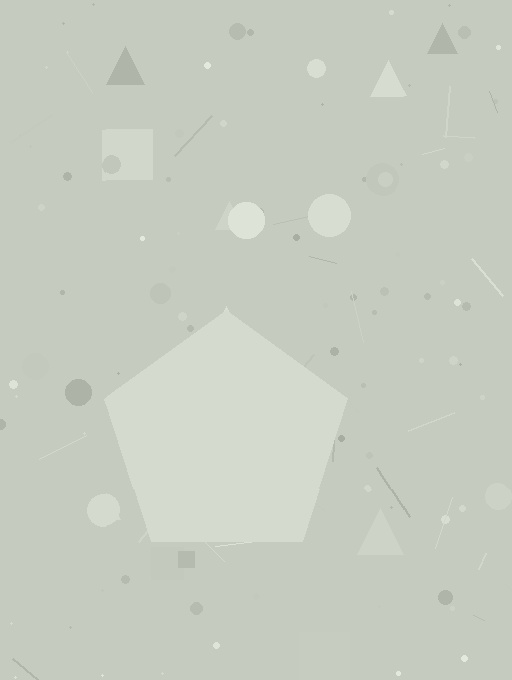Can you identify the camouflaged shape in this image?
The camouflaged shape is a pentagon.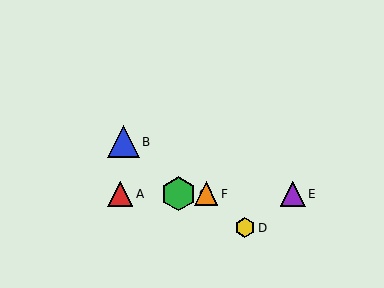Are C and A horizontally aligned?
Yes, both are at y≈194.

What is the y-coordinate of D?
Object D is at y≈228.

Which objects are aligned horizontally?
Objects A, C, E, F are aligned horizontally.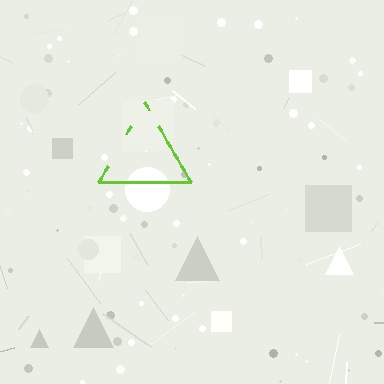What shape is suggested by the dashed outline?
The dashed outline suggests a triangle.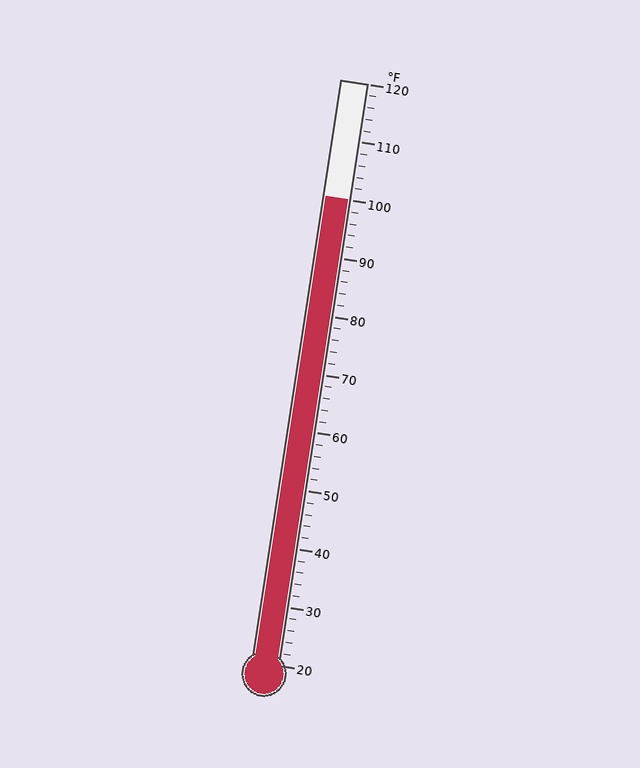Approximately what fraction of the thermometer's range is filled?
The thermometer is filled to approximately 80% of its range.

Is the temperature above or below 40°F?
The temperature is above 40°F.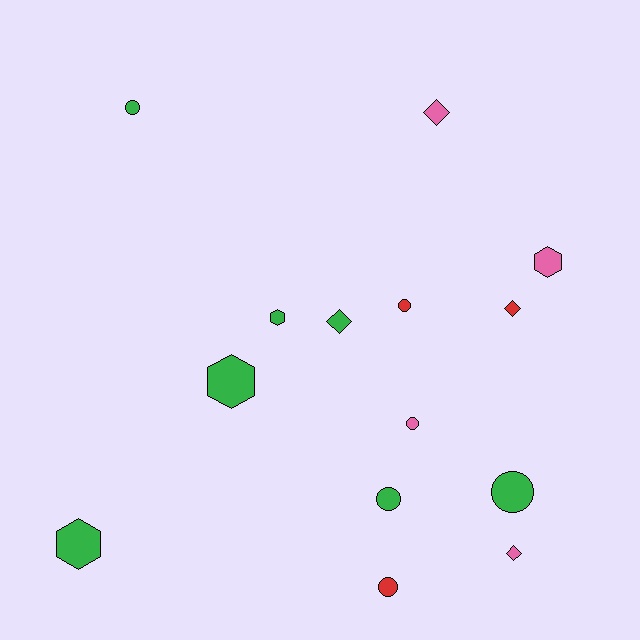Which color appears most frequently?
Green, with 7 objects.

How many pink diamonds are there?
There are 2 pink diamonds.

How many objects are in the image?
There are 14 objects.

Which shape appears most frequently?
Circle, with 6 objects.